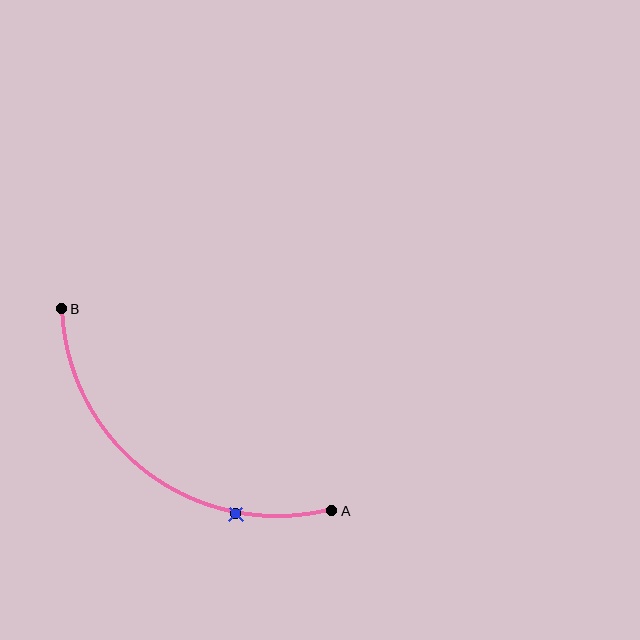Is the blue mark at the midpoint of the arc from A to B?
No. The blue mark lies on the arc but is closer to endpoint A. The arc midpoint would be at the point on the curve equidistant along the arc from both A and B.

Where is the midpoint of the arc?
The arc midpoint is the point on the curve farthest from the straight line joining A and B. It sits below and to the left of that line.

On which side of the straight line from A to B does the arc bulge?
The arc bulges below and to the left of the straight line connecting A and B.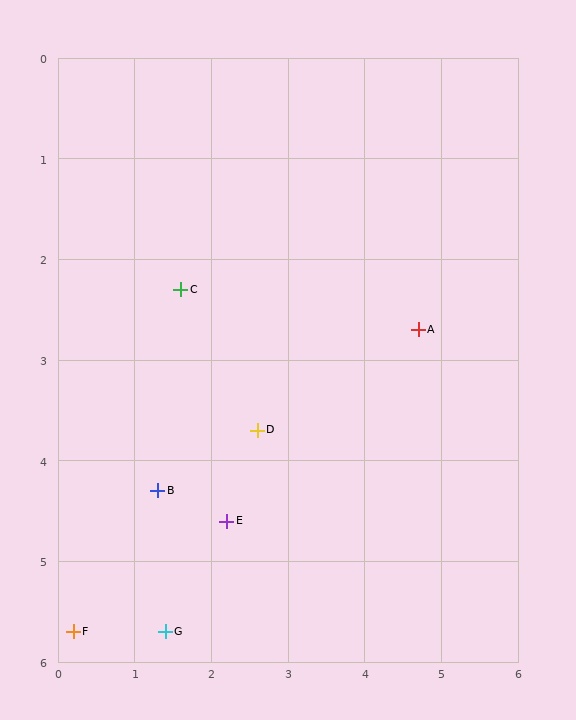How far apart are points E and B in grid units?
Points E and B are about 0.9 grid units apart.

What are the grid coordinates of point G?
Point G is at approximately (1.4, 5.7).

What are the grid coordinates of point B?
Point B is at approximately (1.3, 4.3).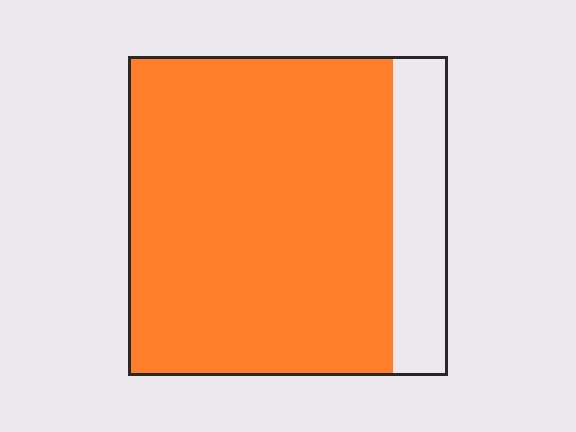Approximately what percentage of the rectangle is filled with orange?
Approximately 85%.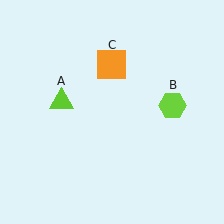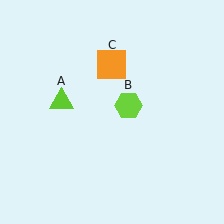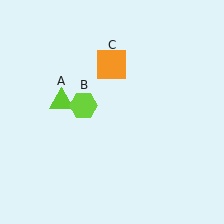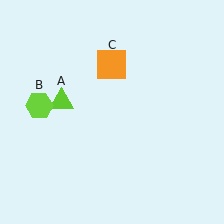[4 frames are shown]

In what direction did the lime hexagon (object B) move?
The lime hexagon (object B) moved left.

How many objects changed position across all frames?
1 object changed position: lime hexagon (object B).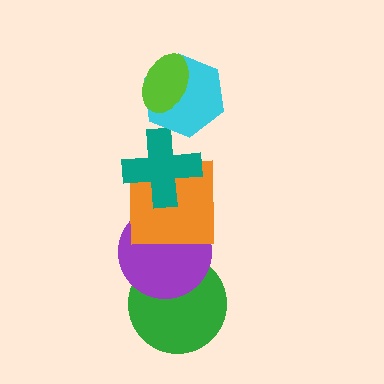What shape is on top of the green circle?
The purple circle is on top of the green circle.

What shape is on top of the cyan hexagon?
The lime ellipse is on top of the cyan hexagon.